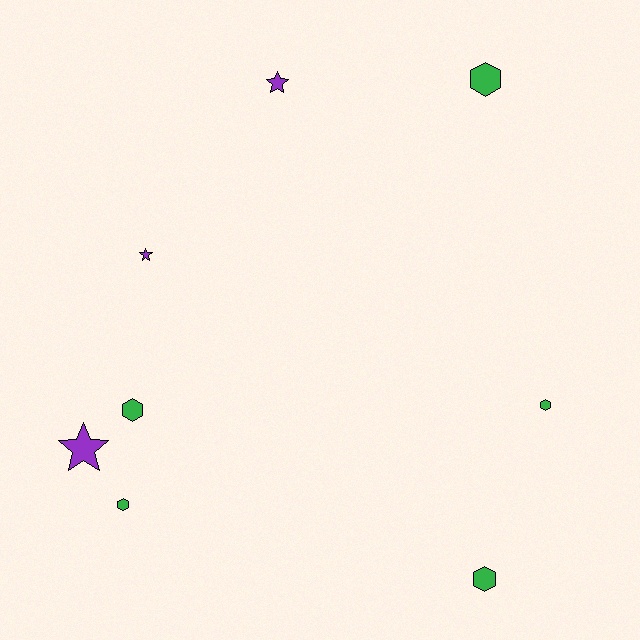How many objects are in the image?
There are 8 objects.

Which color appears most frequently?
Green, with 5 objects.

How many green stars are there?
There are no green stars.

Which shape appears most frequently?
Hexagon, with 5 objects.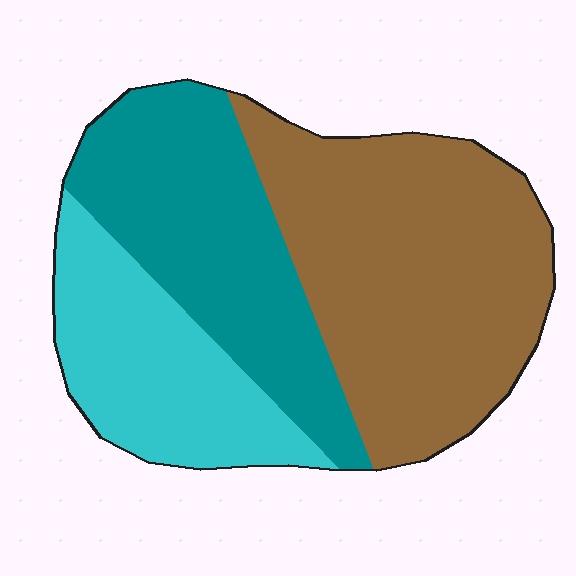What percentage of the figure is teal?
Teal takes up about one third (1/3) of the figure.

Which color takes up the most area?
Brown, at roughly 45%.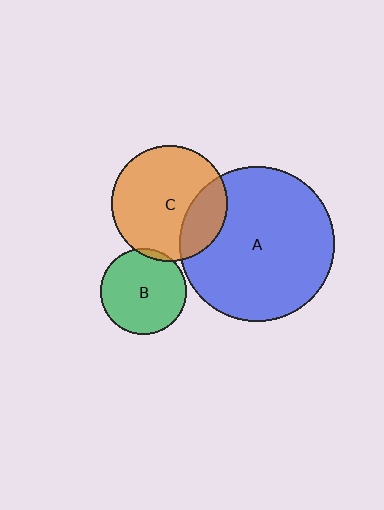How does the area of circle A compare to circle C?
Approximately 1.8 times.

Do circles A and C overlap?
Yes.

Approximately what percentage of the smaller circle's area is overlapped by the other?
Approximately 25%.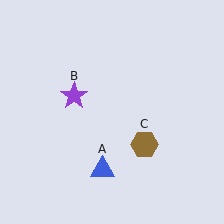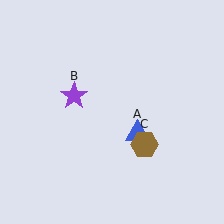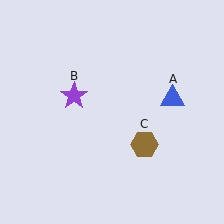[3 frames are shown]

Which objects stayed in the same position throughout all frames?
Purple star (object B) and brown hexagon (object C) remained stationary.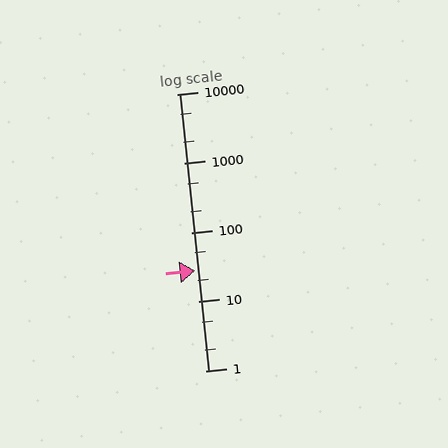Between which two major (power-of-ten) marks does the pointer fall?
The pointer is between 10 and 100.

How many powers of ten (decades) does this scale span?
The scale spans 4 decades, from 1 to 10000.